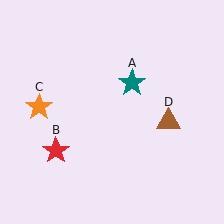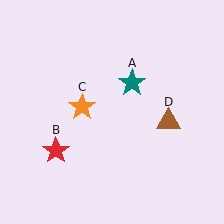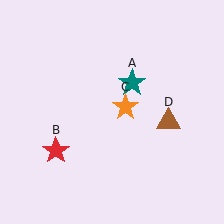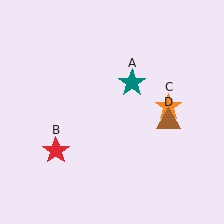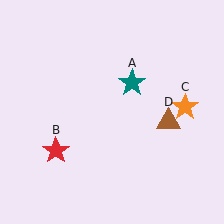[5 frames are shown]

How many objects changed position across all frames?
1 object changed position: orange star (object C).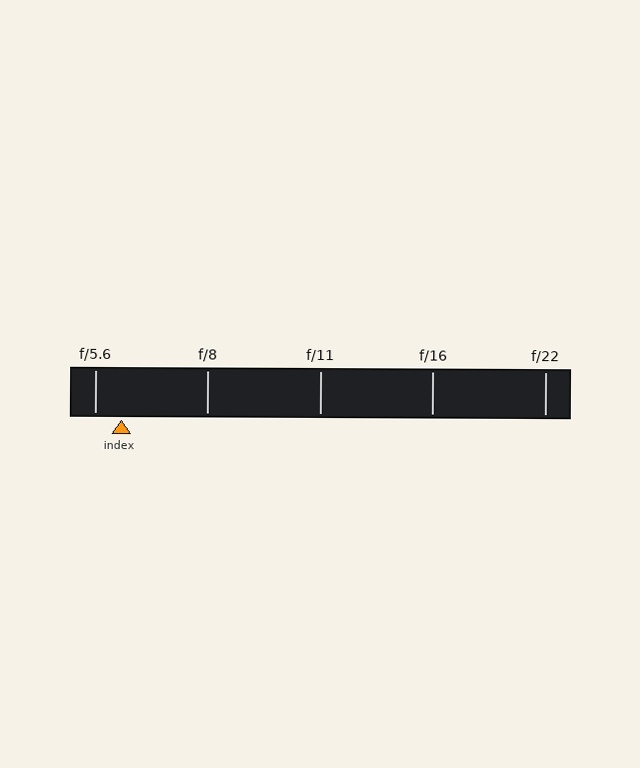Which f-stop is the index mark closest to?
The index mark is closest to f/5.6.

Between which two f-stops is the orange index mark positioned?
The index mark is between f/5.6 and f/8.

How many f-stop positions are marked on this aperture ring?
There are 5 f-stop positions marked.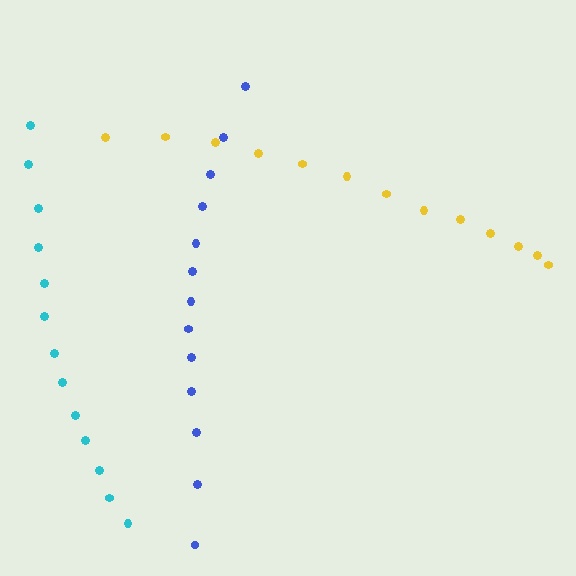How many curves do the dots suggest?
There are 3 distinct paths.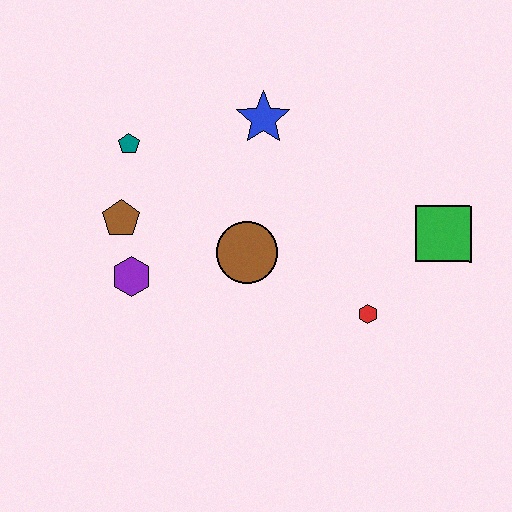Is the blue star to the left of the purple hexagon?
No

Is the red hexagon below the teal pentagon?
Yes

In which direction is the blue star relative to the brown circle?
The blue star is above the brown circle.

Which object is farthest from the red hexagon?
The teal pentagon is farthest from the red hexagon.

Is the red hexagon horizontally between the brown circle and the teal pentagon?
No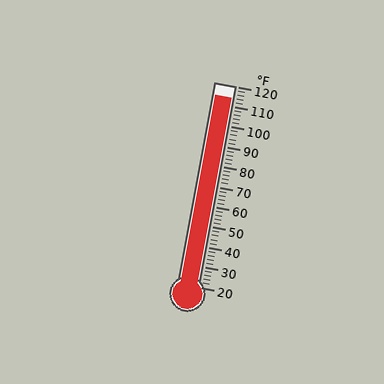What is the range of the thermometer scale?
The thermometer scale ranges from 20°F to 120°F.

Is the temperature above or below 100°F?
The temperature is above 100°F.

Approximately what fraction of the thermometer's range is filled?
The thermometer is filled to approximately 95% of its range.